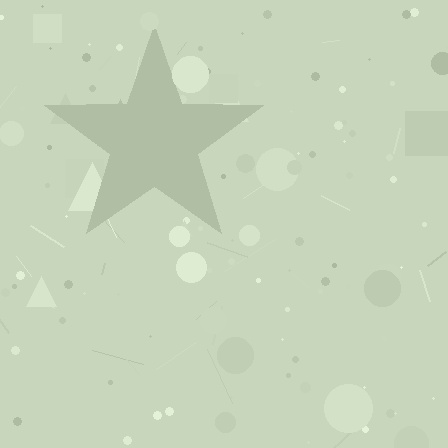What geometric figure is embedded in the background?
A star is embedded in the background.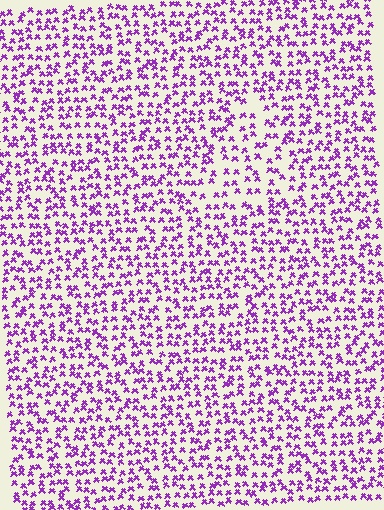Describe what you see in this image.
The image contains small purple elements arranged at two different densities. A triangle-shaped region is visible where the elements are less densely packed than the surrounding area.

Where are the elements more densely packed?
The elements are more densely packed outside the triangle boundary.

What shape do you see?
I see a triangle.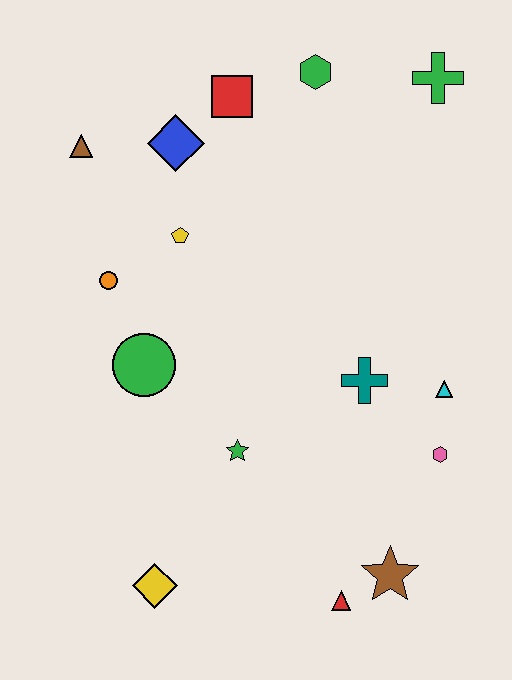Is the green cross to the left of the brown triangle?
No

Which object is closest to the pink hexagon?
The cyan triangle is closest to the pink hexagon.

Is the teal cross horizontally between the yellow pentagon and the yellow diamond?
No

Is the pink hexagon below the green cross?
Yes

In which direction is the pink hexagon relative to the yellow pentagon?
The pink hexagon is to the right of the yellow pentagon.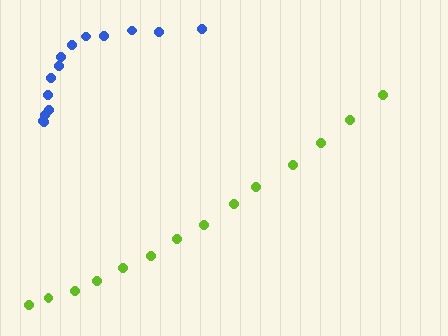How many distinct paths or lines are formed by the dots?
There are 2 distinct paths.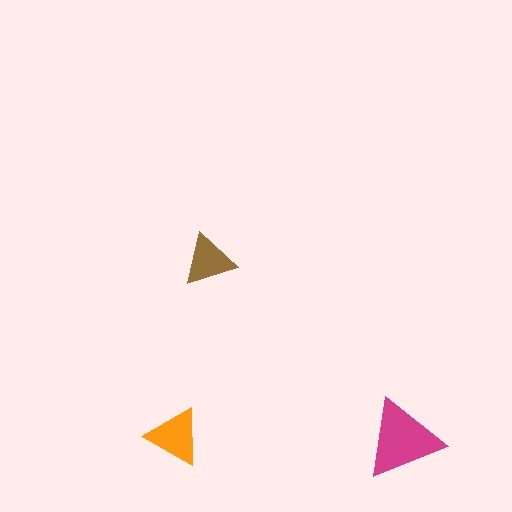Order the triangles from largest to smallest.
the magenta one, the orange one, the brown one.